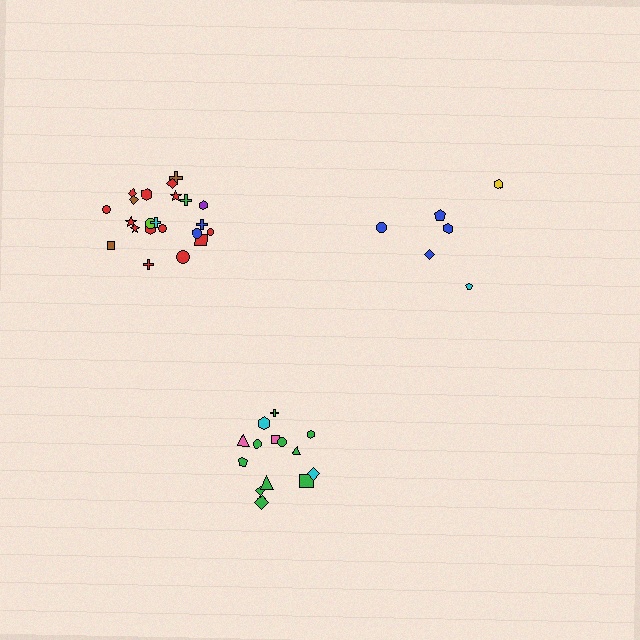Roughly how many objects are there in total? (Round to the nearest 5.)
Roughly 45 objects in total.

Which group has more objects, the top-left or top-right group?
The top-left group.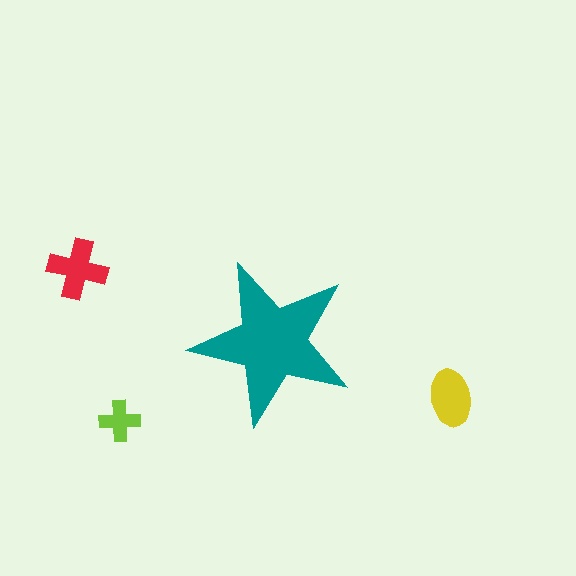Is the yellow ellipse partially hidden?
No, the yellow ellipse is fully visible.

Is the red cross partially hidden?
No, the red cross is fully visible.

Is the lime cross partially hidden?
No, the lime cross is fully visible.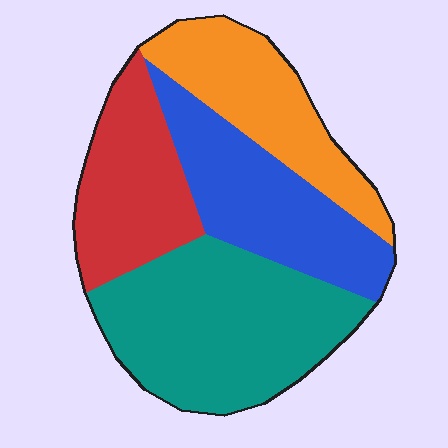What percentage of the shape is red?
Red takes up about one fifth (1/5) of the shape.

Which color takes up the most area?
Teal, at roughly 35%.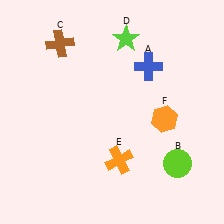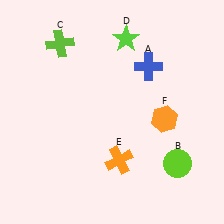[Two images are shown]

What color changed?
The cross (C) changed from brown in Image 1 to lime in Image 2.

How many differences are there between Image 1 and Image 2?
There is 1 difference between the two images.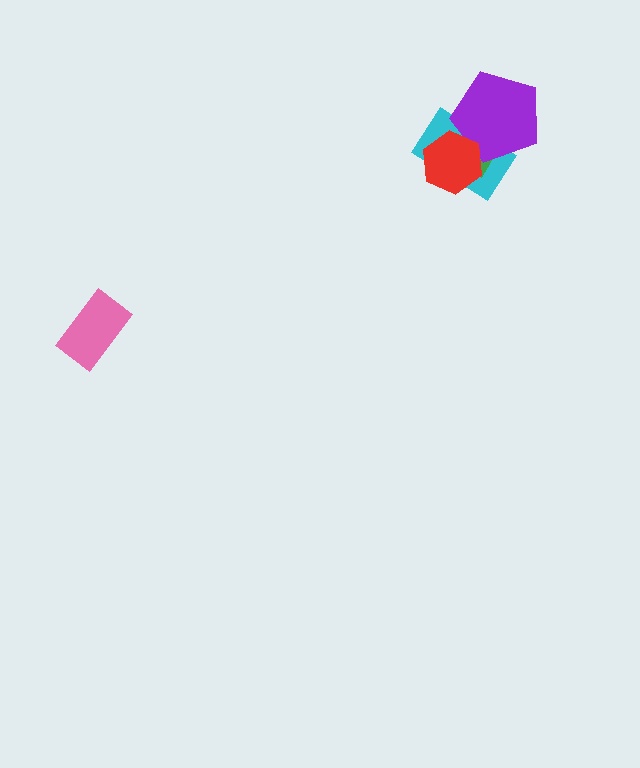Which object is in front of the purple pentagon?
The red hexagon is in front of the purple pentagon.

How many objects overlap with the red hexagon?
3 objects overlap with the red hexagon.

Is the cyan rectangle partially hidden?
Yes, it is partially covered by another shape.